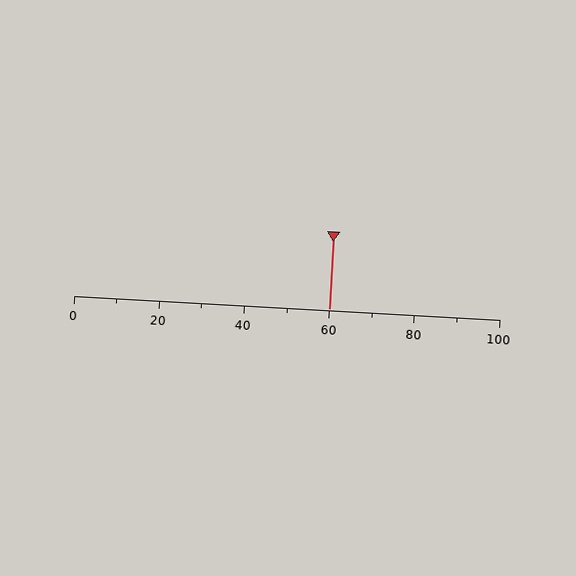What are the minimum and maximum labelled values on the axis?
The axis runs from 0 to 100.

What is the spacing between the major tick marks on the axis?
The major ticks are spaced 20 apart.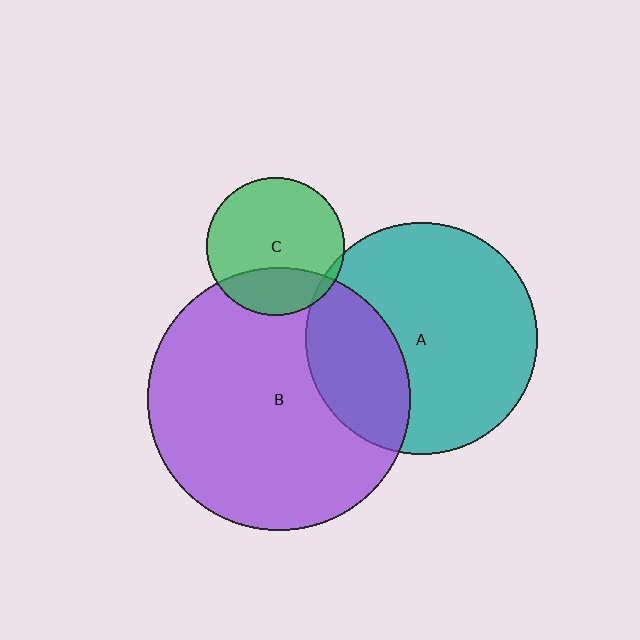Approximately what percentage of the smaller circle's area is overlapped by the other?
Approximately 30%.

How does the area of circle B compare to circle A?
Approximately 1.3 times.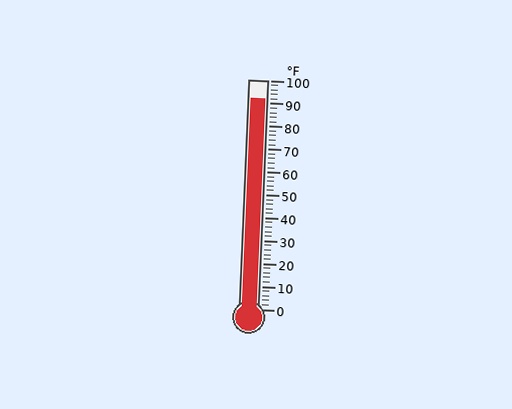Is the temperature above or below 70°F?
The temperature is above 70°F.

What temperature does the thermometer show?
The thermometer shows approximately 92°F.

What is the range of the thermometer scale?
The thermometer scale ranges from 0°F to 100°F.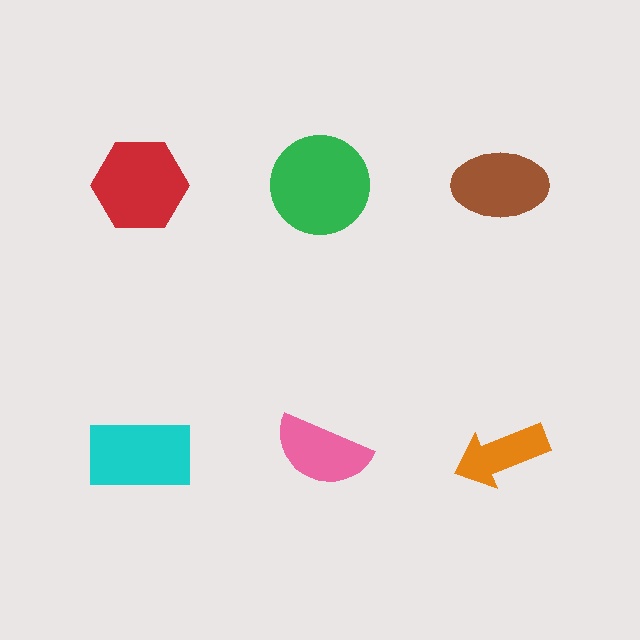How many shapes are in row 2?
3 shapes.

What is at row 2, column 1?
A cyan rectangle.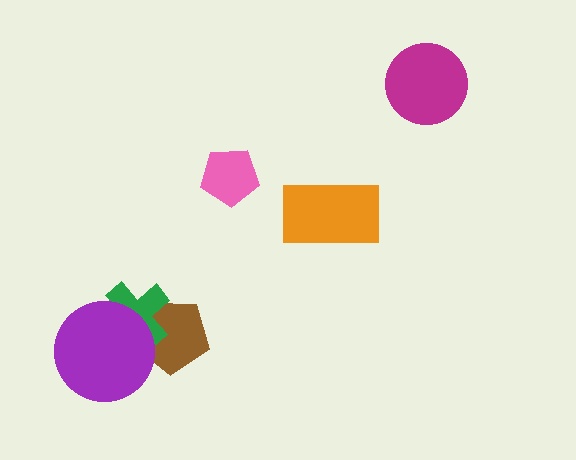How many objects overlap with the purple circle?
2 objects overlap with the purple circle.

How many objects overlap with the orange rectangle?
0 objects overlap with the orange rectangle.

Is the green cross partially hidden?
Yes, it is partially covered by another shape.